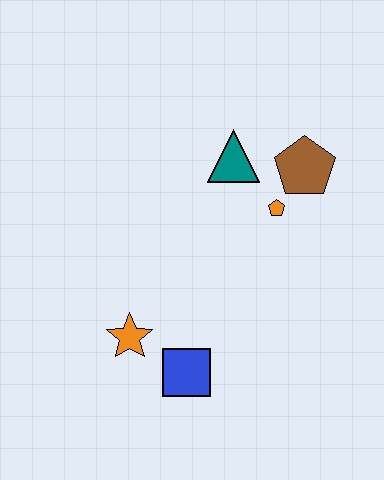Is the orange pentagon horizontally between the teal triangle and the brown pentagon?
Yes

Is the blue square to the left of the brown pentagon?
Yes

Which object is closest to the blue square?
The orange star is closest to the blue square.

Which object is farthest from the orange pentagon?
The orange star is farthest from the orange pentagon.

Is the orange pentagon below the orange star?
No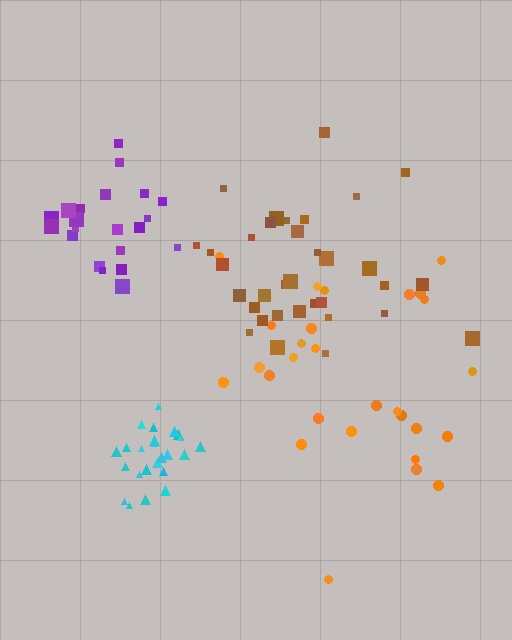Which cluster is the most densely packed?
Cyan.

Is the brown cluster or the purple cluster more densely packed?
Purple.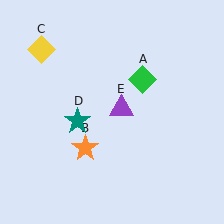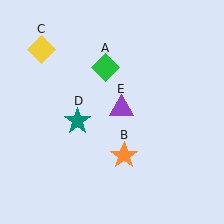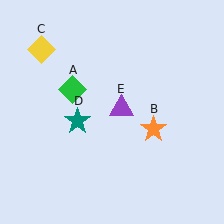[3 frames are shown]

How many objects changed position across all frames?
2 objects changed position: green diamond (object A), orange star (object B).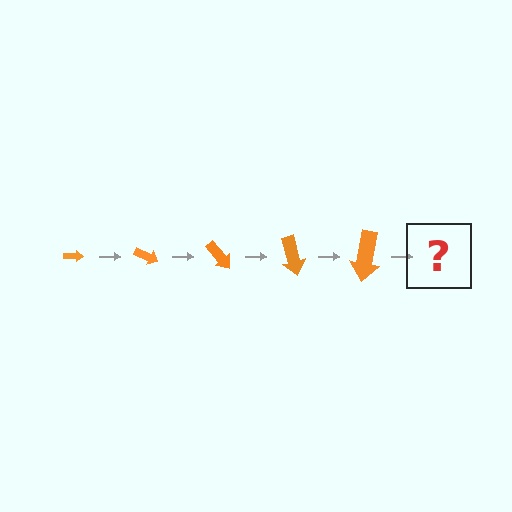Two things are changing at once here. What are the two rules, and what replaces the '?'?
The two rules are that the arrow grows larger each step and it rotates 25 degrees each step. The '?' should be an arrow, larger than the previous one and rotated 125 degrees from the start.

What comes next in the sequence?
The next element should be an arrow, larger than the previous one and rotated 125 degrees from the start.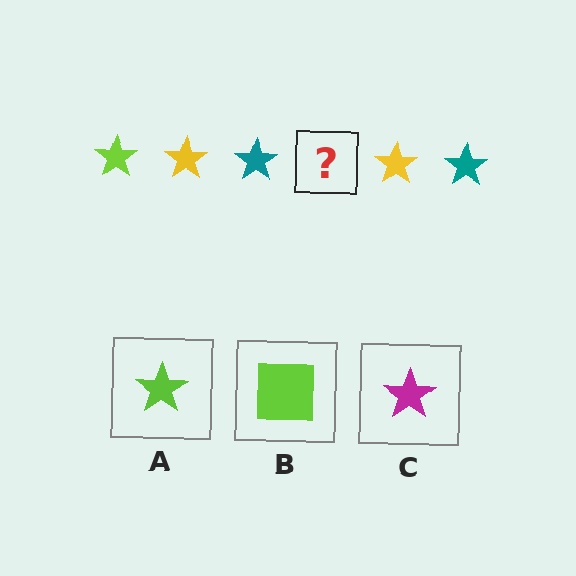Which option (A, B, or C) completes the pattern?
A.